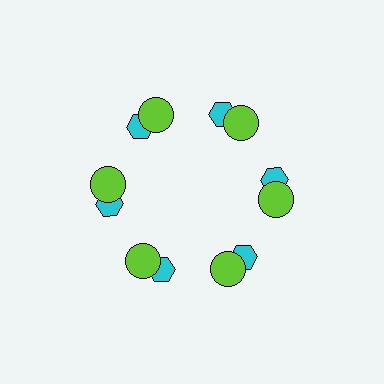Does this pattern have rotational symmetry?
Yes, this pattern has 6-fold rotational symmetry. It looks the same after rotating 60 degrees around the center.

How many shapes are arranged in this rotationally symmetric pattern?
There are 12 shapes, arranged in 6 groups of 2.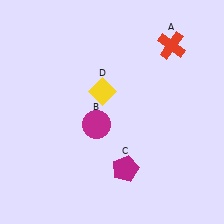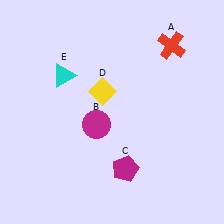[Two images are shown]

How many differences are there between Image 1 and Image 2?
There is 1 difference between the two images.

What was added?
A cyan triangle (E) was added in Image 2.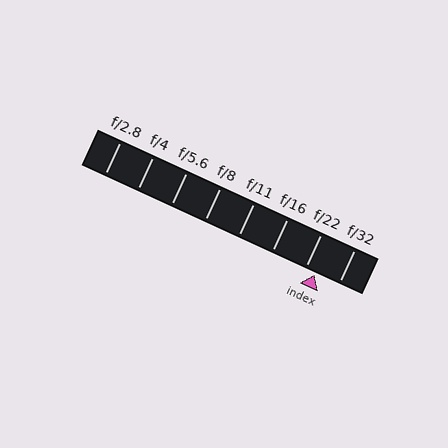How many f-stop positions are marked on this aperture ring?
There are 8 f-stop positions marked.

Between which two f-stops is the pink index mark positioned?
The index mark is between f/22 and f/32.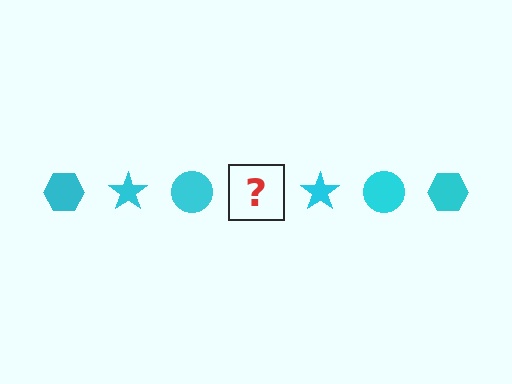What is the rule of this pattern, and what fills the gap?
The rule is that the pattern cycles through hexagon, star, circle shapes in cyan. The gap should be filled with a cyan hexagon.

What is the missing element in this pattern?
The missing element is a cyan hexagon.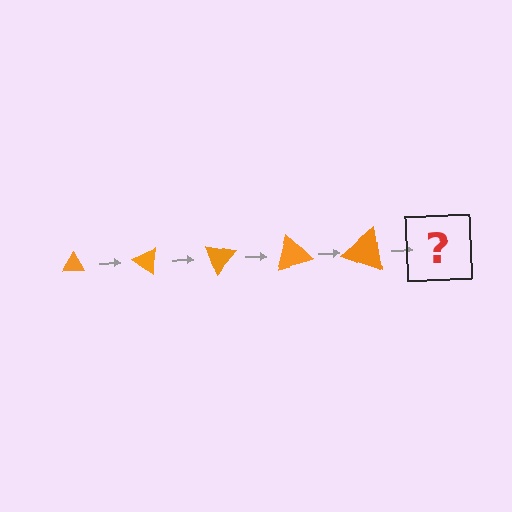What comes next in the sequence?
The next element should be a triangle, larger than the previous one and rotated 175 degrees from the start.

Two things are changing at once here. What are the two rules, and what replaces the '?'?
The two rules are that the triangle grows larger each step and it rotates 35 degrees each step. The '?' should be a triangle, larger than the previous one and rotated 175 degrees from the start.